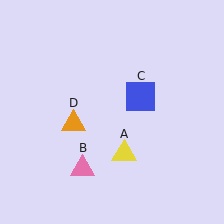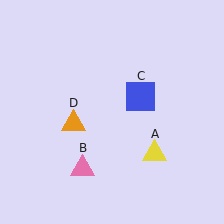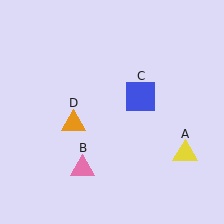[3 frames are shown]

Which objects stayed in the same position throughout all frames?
Pink triangle (object B) and blue square (object C) and orange triangle (object D) remained stationary.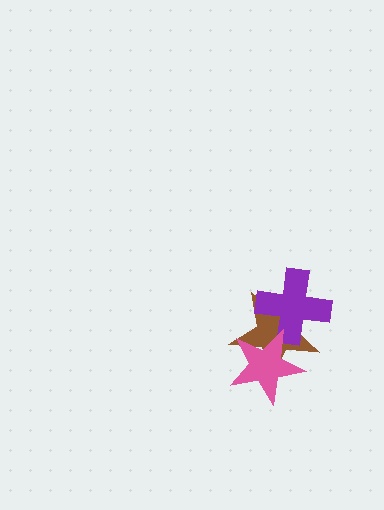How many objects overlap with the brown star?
2 objects overlap with the brown star.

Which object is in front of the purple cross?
The pink star is in front of the purple cross.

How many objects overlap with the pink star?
2 objects overlap with the pink star.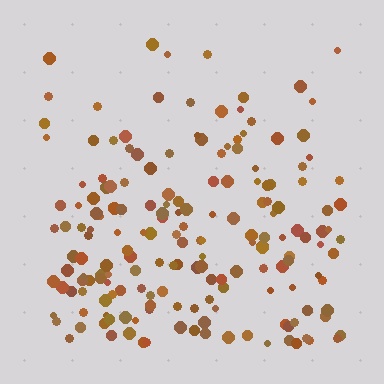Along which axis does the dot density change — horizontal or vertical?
Vertical.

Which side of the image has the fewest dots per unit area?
The top.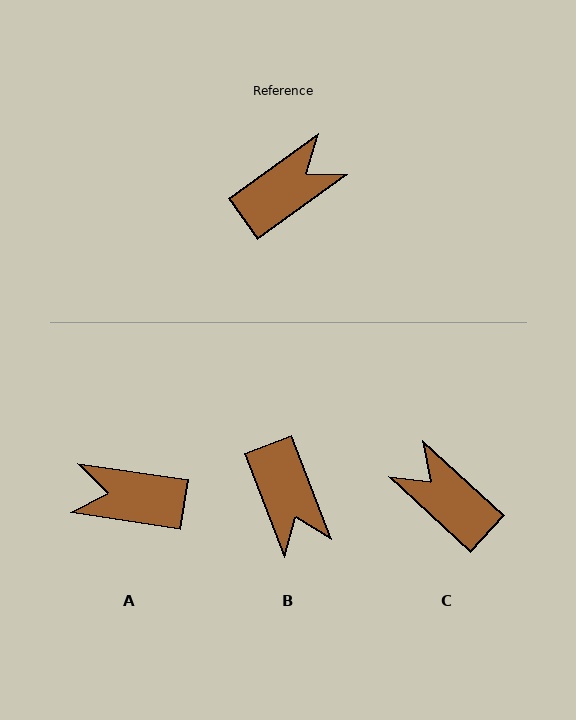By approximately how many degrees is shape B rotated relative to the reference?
Approximately 105 degrees clockwise.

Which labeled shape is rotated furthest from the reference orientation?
A, about 136 degrees away.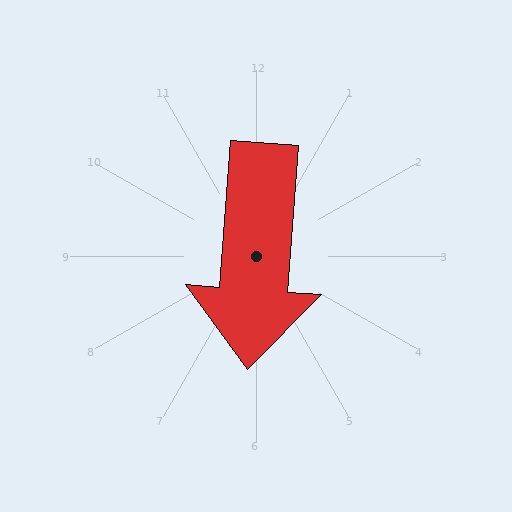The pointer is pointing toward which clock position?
Roughly 6 o'clock.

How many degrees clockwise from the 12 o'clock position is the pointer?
Approximately 184 degrees.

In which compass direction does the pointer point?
South.